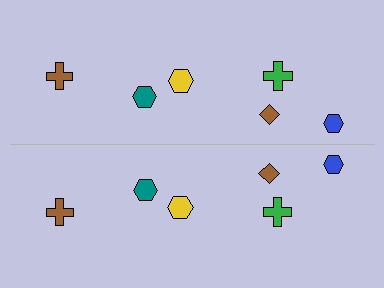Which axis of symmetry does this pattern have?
The pattern has a horizontal axis of symmetry running through the center of the image.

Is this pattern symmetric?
Yes, this pattern has bilateral (reflection) symmetry.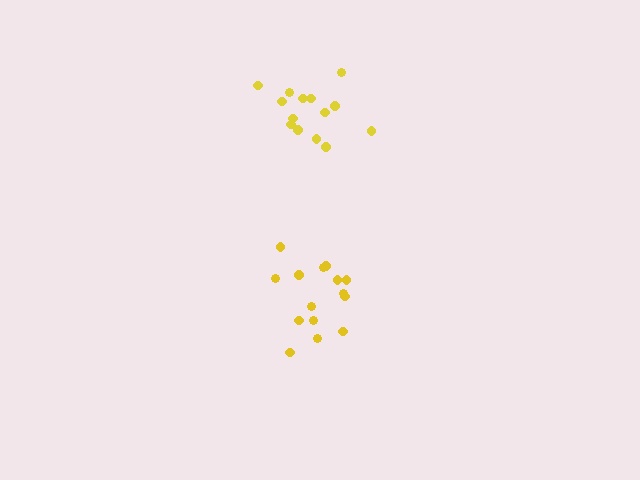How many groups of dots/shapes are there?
There are 2 groups.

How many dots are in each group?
Group 1: 15 dots, Group 2: 14 dots (29 total).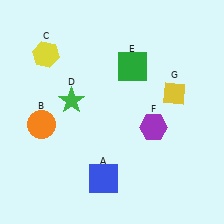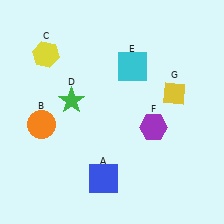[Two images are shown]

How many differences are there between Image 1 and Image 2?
There is 1 difference between the two images.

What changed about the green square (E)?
In Image 1, E is green. In Image 2, it changed to cyan.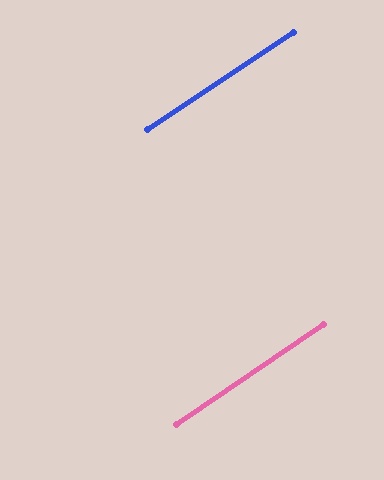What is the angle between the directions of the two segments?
Approximately 0 degrees.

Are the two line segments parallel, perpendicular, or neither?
Parallel — their directions differ by only 0.5°.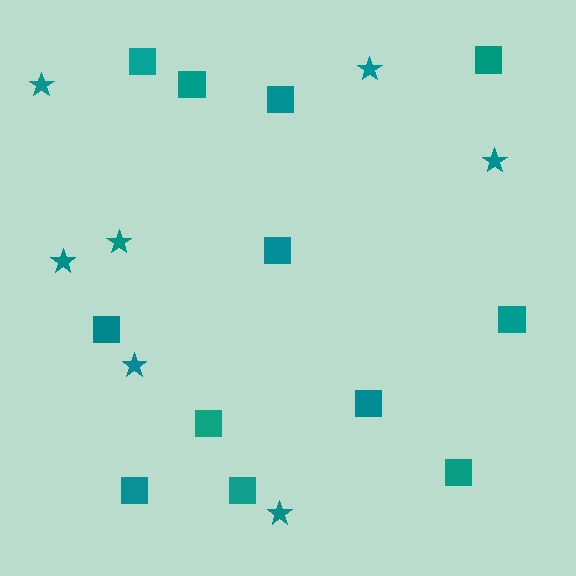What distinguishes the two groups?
There are 2 groups: one group of squares (12) and one group of stars (7).